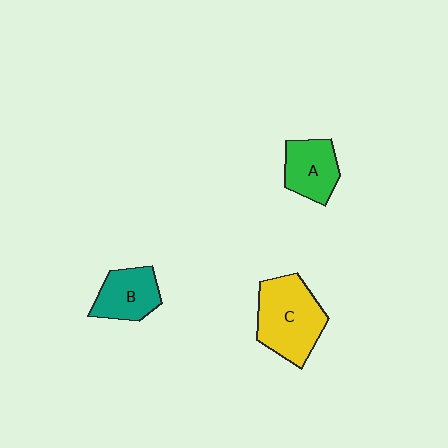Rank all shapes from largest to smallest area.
From largest to smallest: C (yellow), B (teal), A (green).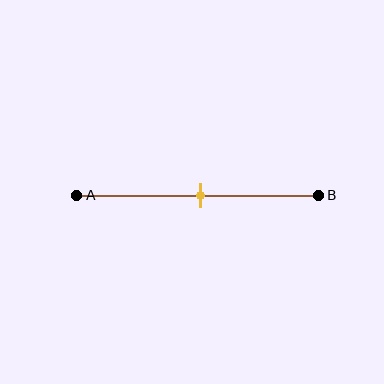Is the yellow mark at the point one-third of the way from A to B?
No, the mark is at about 50% from A, not at the 33% one-third point.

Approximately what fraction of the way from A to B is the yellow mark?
The yellow mark is approximately 50% of the way from A to B.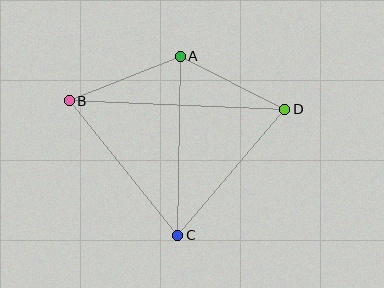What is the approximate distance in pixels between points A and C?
The distance between A and C is approximately 179 pixels.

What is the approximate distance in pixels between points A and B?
The distance between A and B is approximately 119 pixels.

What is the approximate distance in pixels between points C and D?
The distance between C and D is approximately 166 pixels.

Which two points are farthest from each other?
Points B and D are farthest from each other.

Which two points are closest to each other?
Points A and D are closest to each other.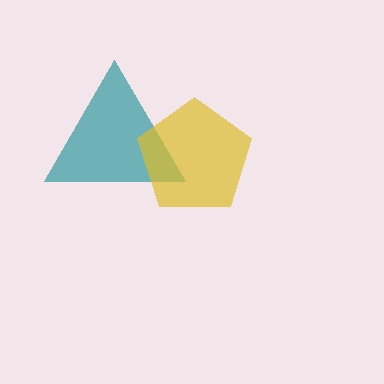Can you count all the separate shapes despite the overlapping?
Yes, there are 2 separate shapes.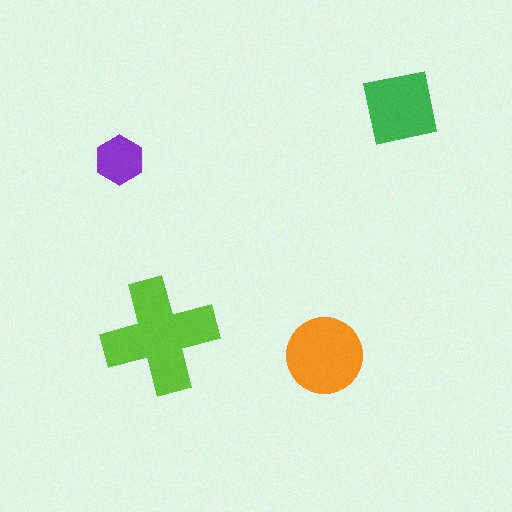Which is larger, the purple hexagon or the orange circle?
The orange circle.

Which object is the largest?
The lime cross.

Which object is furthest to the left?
The purple hexagon is leftmost.